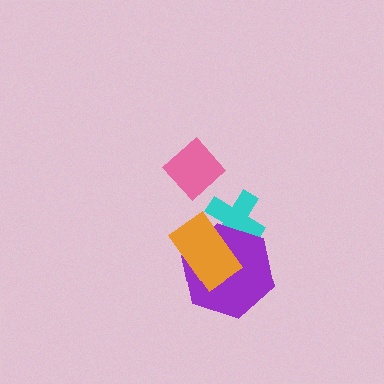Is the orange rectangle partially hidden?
No, no other shape covers it.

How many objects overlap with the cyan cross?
2 objects overlap with the cyan cross.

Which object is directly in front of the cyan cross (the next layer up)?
The purple hexagon is directly in front of the cyan cross.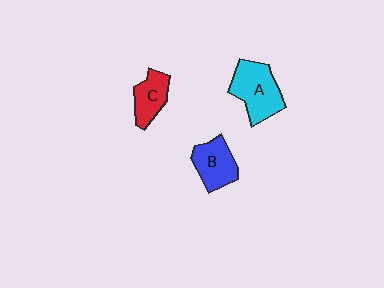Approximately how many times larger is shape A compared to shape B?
Approximately 1.3 times.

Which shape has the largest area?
Shape A (cyan).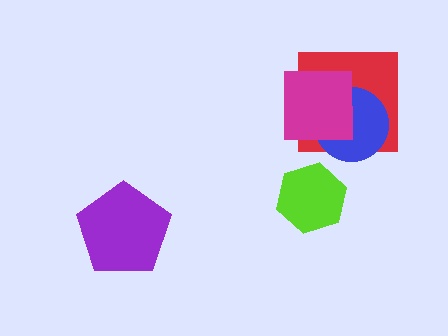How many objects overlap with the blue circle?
2 objects overlap with the blue circle.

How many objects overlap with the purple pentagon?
0 objects overlap with the purple pentagon.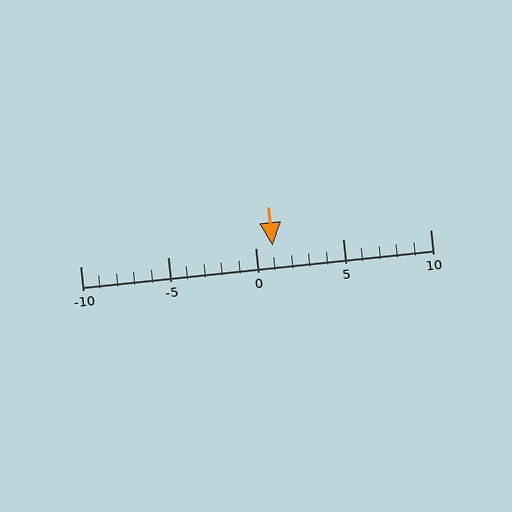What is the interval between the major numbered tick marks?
The major tick marks are spaced 5 units apart.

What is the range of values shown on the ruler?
The ruler shows values from -10 to 10.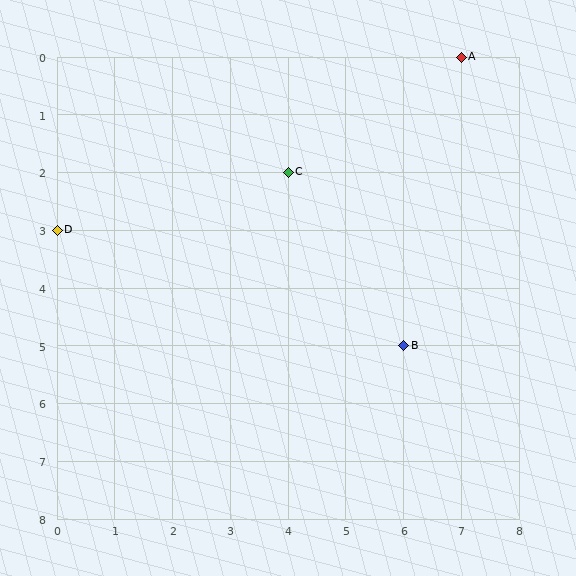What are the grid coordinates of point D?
Point D is at grid coordinates (0, 3).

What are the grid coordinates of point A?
Point A is at grid coordinates (7, 0).